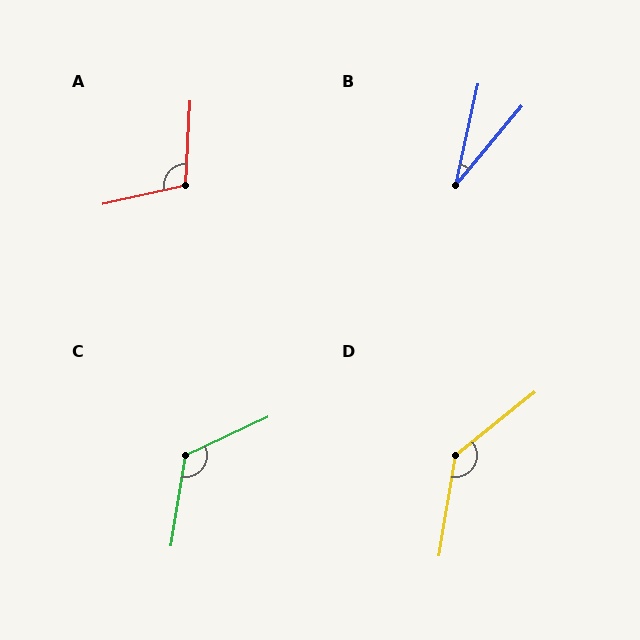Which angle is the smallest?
B, at approximately 27 degrees.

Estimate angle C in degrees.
Approximately 124 degrees.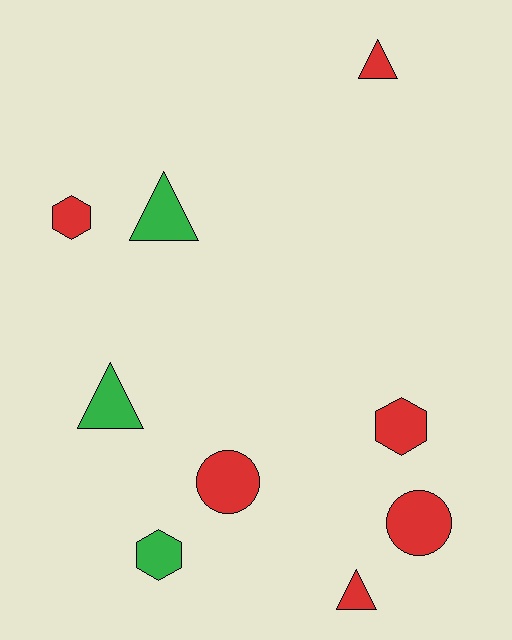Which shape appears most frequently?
Triangle, with 4 objects.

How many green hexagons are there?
There is 1 green hexagon.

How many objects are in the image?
There are 9 objects.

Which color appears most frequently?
Red, with 6 objects.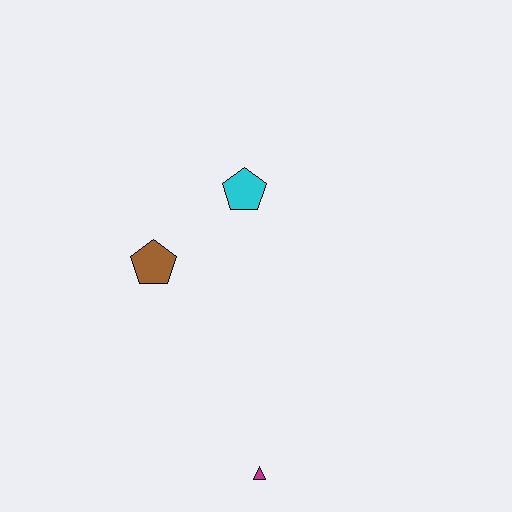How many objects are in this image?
There are 3 objects.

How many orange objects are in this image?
There are no orange objects.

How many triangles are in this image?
There is 1 triangle.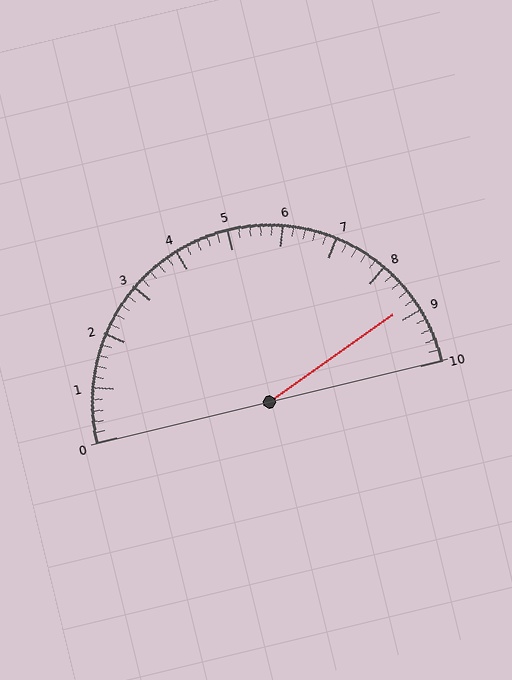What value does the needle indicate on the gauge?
The needle indicates approximately 8.8.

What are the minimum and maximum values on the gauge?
The gauge ranges from 0 to 10.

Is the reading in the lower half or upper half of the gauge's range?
The reading is in the upper half of the range (0 to 10).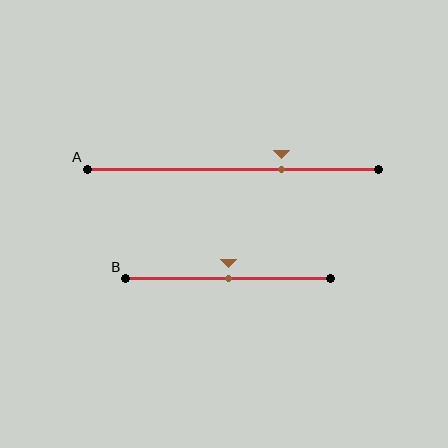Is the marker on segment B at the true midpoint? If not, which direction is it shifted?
Yes, the marker on segment B is at the true midpoint.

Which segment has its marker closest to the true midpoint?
Segment B has its marker closest to the true midpoint.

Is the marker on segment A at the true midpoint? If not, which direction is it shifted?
No, the marker on segment A is shifted to the right by about 17% of the segment length.